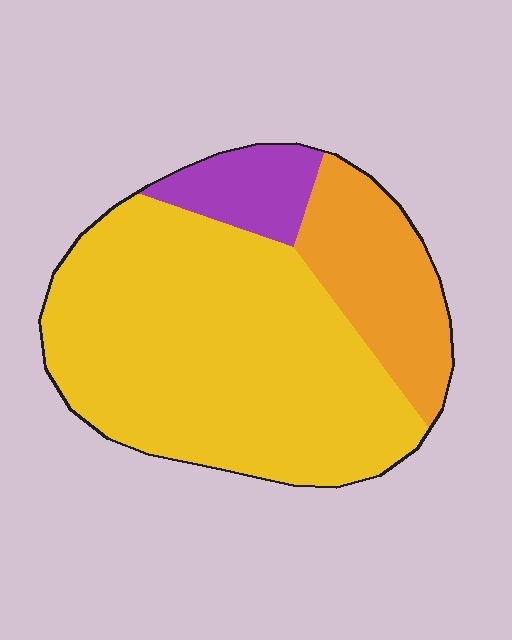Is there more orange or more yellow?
Yellow.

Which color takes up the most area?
Yellow, at roughly 70%.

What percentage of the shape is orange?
Orange takes up about one fifth (1/5) of the shape.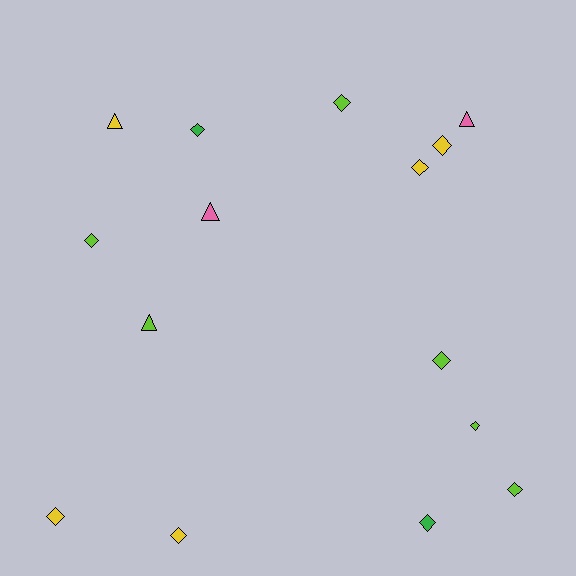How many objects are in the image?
There are 15 objects.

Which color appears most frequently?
Lime, with 6 objects.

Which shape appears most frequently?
Diamond, with 11 objects.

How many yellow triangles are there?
There is 1 yellow triangle.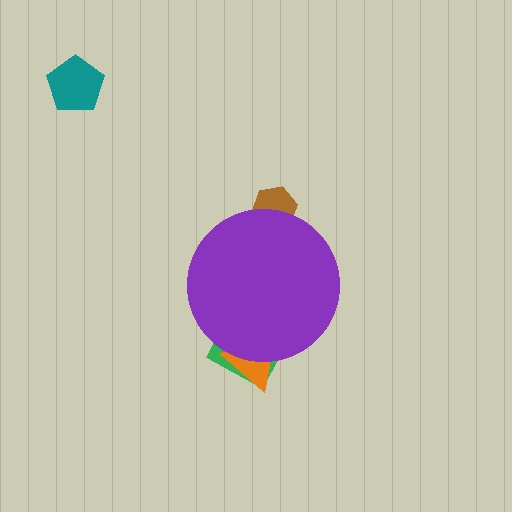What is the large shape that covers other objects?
A purple circle.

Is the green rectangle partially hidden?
Yes, the green rectangle is partially hidden behind the purple circle.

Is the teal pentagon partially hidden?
No, the teal pentagon is fully visible.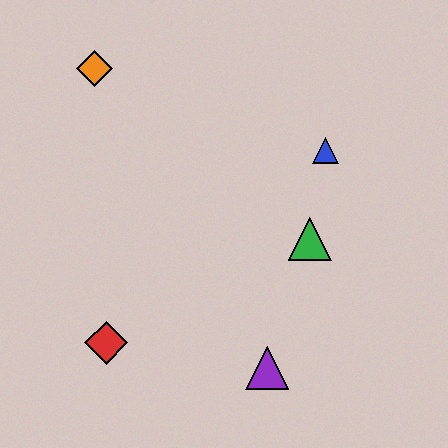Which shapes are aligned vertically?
The yellow diamond, the purple triangle are aligned vertically.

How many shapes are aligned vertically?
2 shapes (the yellow diamond, the purple triangle) are aligned vertically.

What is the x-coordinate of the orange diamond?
The orange diamond is at x≈95.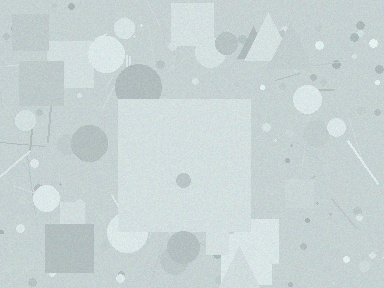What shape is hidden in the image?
A square is hidden in the image.